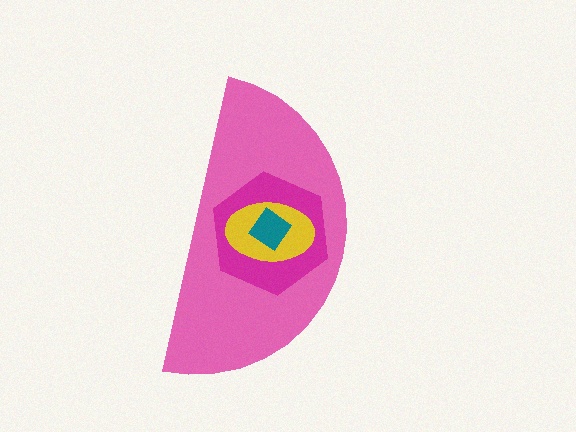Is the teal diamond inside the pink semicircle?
Yes.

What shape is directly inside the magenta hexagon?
The yellow ellipse.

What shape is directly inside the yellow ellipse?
The teal diamond.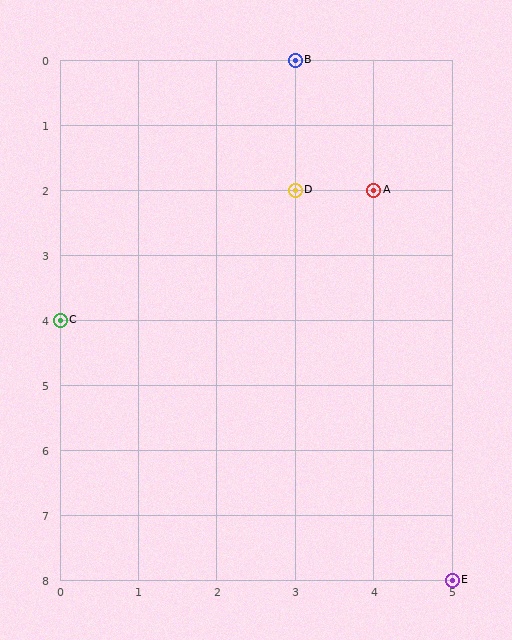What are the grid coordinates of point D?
Point D is at grid coordinates (3, 2).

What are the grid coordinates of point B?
Point B is at grid coordinates (3, 0).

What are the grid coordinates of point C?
Point C is at grid coordinates (0, 4).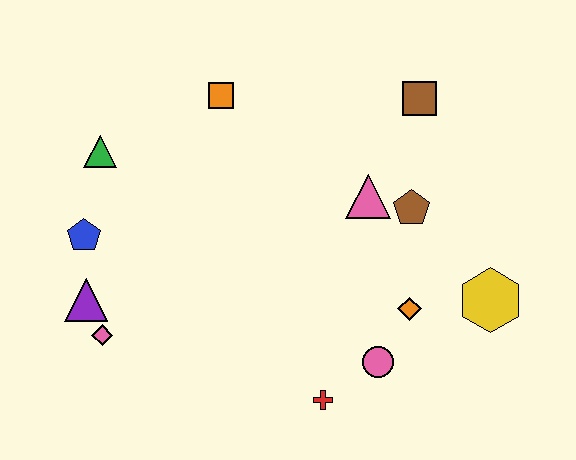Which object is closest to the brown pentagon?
The pink triangle is closest to the brown pentagon.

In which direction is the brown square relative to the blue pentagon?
The brown square is to the right of the blue pentagon.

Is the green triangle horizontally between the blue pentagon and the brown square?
Yes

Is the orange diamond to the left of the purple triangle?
No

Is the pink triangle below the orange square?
Yes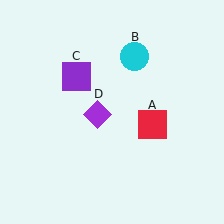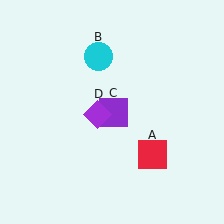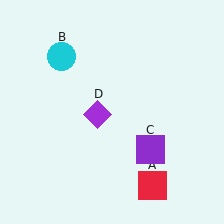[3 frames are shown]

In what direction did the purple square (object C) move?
The purple square (object C) moved down and to the right.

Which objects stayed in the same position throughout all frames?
Purple diamond (object D) remained stationary.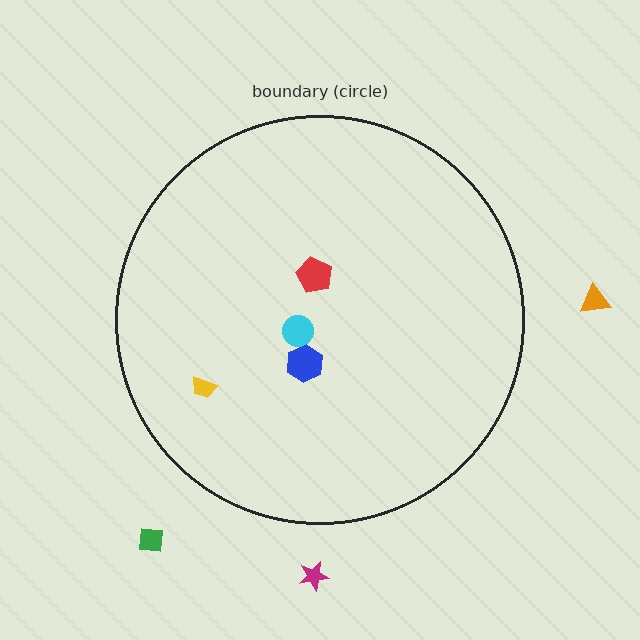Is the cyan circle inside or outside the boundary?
Inside.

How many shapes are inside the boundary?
4 inside, 3 outside.